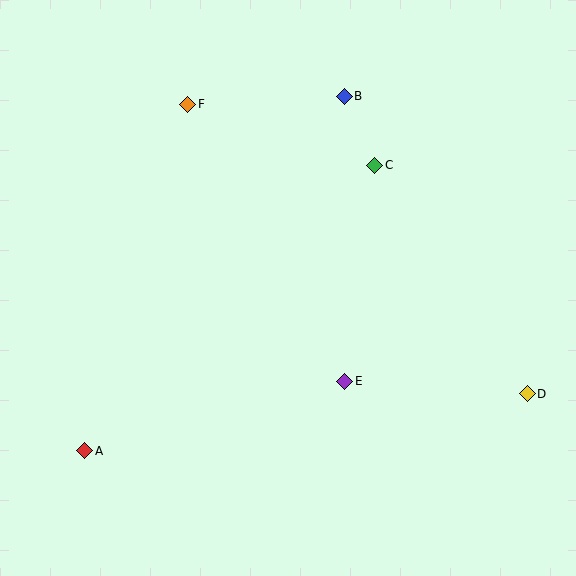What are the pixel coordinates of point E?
Point E is at (345, 381).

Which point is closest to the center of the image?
Point E at (345, 381) is closest to the center.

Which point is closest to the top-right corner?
Point B is closest to the top-right corner.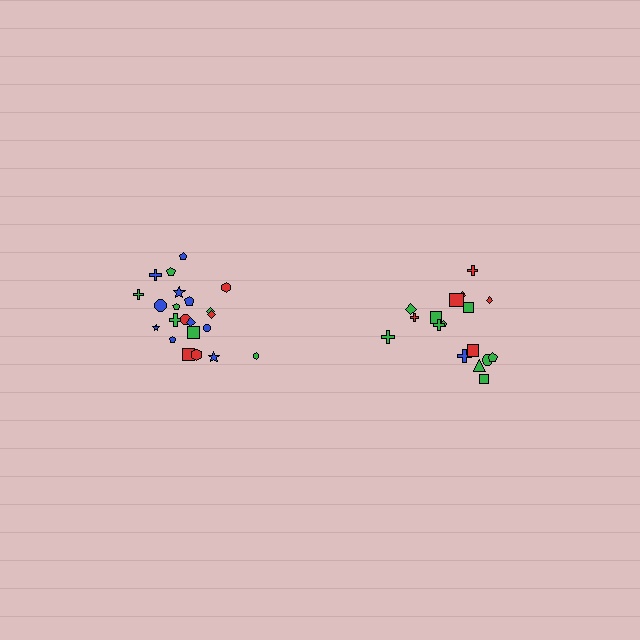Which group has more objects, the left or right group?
The left group.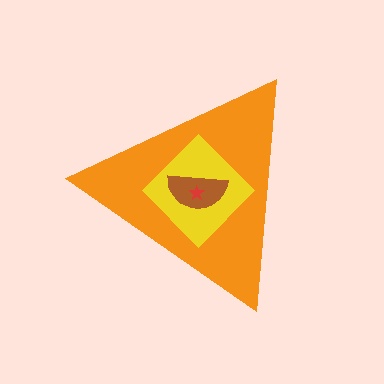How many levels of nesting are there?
4.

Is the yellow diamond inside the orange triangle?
Yes.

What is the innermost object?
The red star.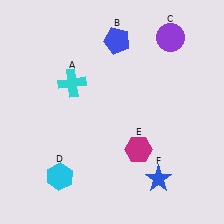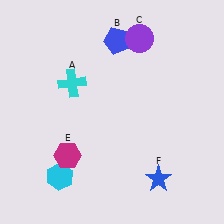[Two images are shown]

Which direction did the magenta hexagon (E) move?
The magenta hexagon (E) moved left.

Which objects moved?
The objects that moved are: the purple circle (C), the magenta hexagon (E).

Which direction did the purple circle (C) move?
The purple circle (C) moved left.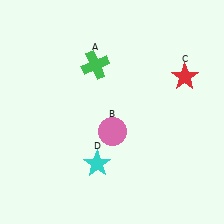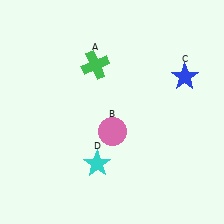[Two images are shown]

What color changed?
The star (C) changed from red in Image 1 to blue in Image 2.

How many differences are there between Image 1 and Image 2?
There is 1 difference between the two images.